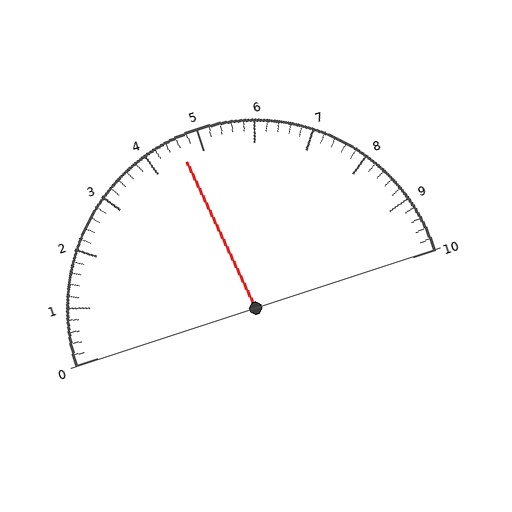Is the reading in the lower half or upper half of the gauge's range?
The reading is in the lower half of the range (0 to 10).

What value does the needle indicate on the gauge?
The needle indicates approximately 4.6.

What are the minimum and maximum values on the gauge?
The gauge ranges from 0 to 10.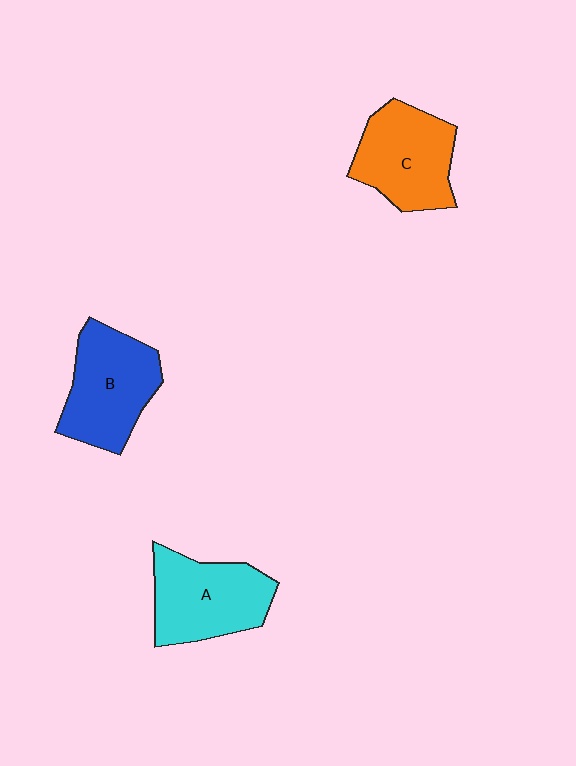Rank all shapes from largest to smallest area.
From largest to smallest: B (blue), A (cyan), C (orange).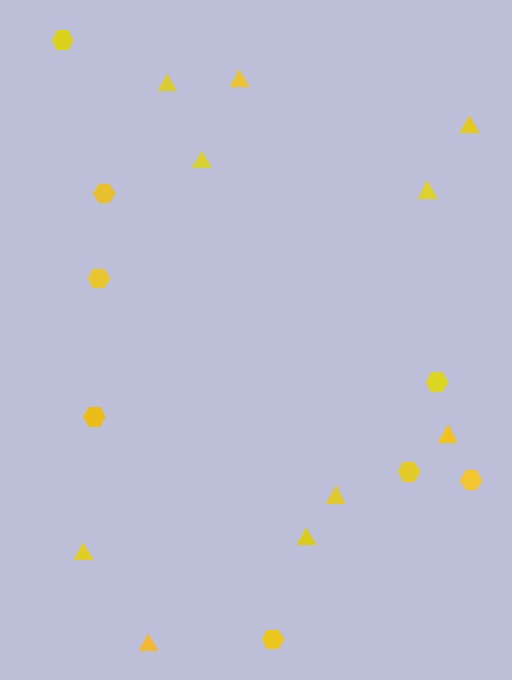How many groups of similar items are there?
There are 2 groups: one group of hexagons (8) and one group of triangles (10).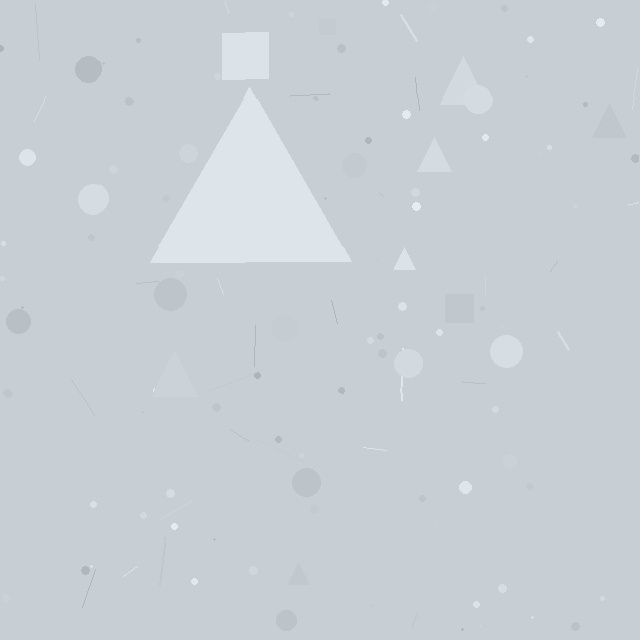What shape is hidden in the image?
A triangle is hidden in the image.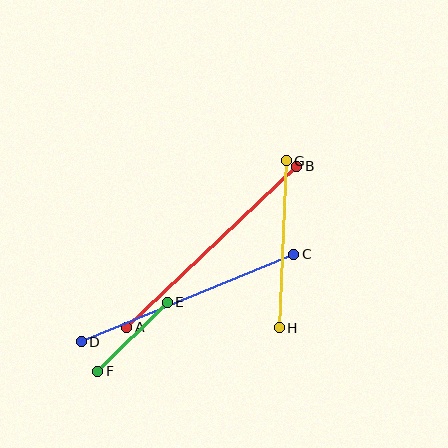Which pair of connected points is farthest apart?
Points A and B are farthest apart.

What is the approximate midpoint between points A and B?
The midpoint is at approximately (212, 247) pixels.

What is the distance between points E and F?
The distance is approximately 98 pixels.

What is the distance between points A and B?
The distance is approximately 234 pixels.